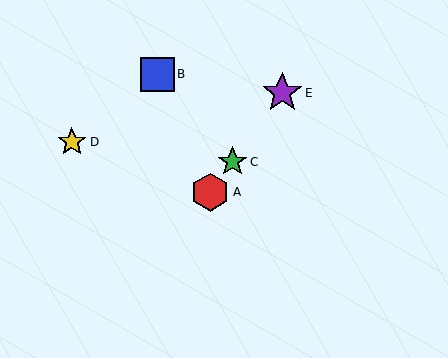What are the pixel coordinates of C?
Object C is at (233, 162).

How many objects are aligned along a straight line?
3 objects (A, C, E) are aligned along a straight line.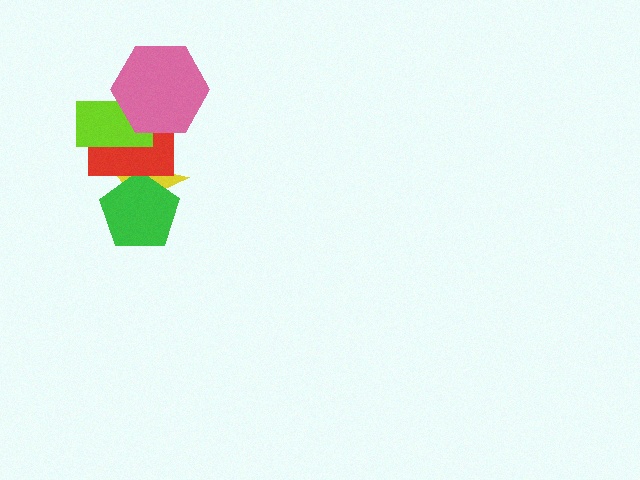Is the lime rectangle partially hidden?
Yes, it is partially covered by another shape.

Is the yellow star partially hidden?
Yes, it is partially covered by another shape.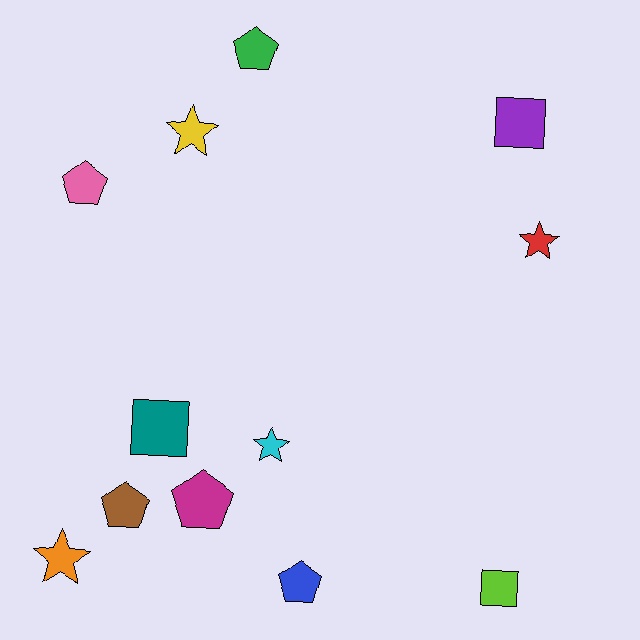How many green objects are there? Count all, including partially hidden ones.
There is 1 green object.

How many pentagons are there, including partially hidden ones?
There are 5 pentagons.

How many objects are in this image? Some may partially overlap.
There are 12 objects.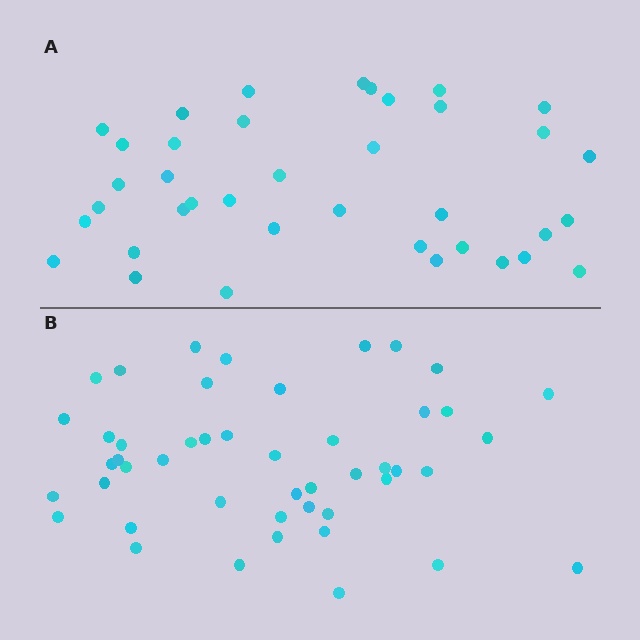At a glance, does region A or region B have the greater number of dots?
Region B (the bottom region) has more dots.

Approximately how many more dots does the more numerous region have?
Region B has roughly 8 or so more dots than region A.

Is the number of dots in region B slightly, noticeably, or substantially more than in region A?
Region B has only slightly more — the two regions are fairly close. The ratio is roughly 1.2 to 1.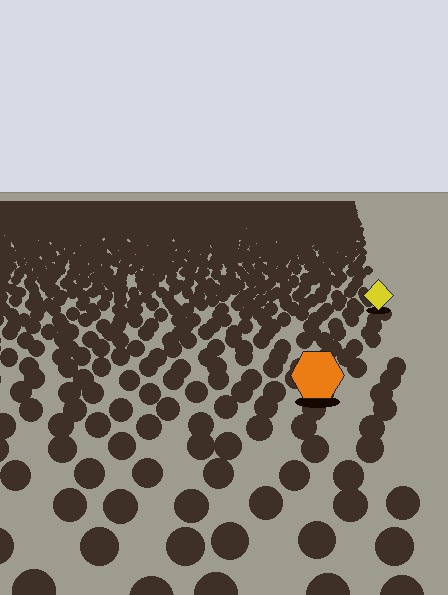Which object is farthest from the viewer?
The yellow diamond is farthest from the viewer. It appears smaller and the ground texture around it is denser.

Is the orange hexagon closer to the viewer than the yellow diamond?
Yes. The orange hexagon is closer — you can tell from the texture gradient: the ground texture is coarser near it.